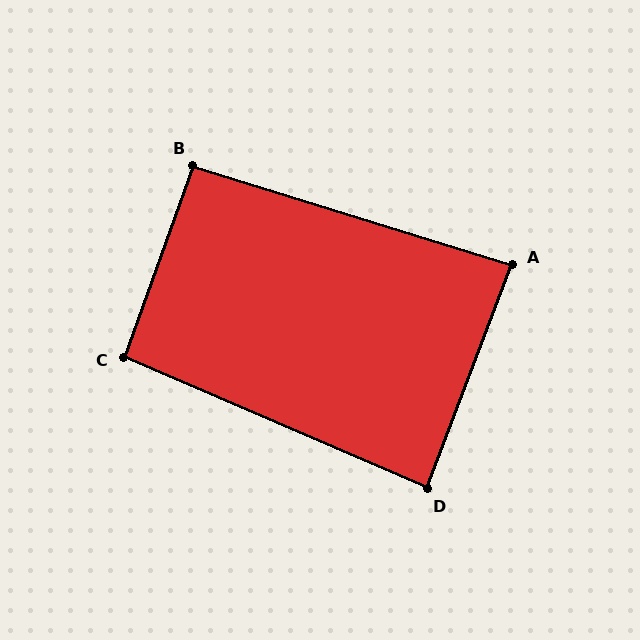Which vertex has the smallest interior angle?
A, at approximately 86 degrees.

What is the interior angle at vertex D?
Approximately 87 degrees (approximately right).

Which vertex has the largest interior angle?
C, at approximately 94 degrees.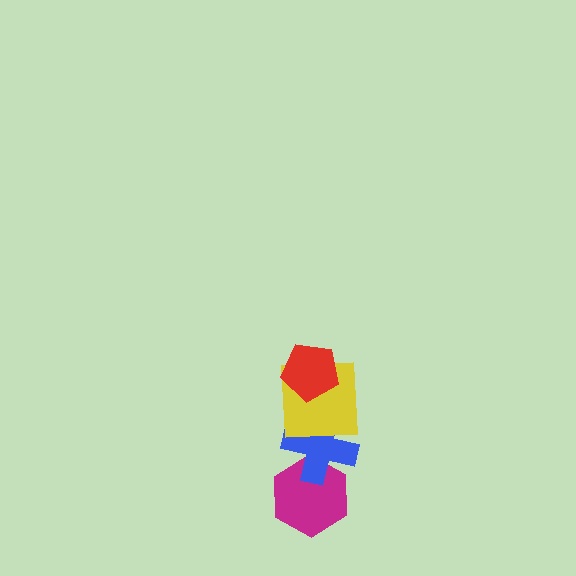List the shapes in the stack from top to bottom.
From top to bottom: the red pentagon, the yellow square, the blue cross, the magenta hexagon.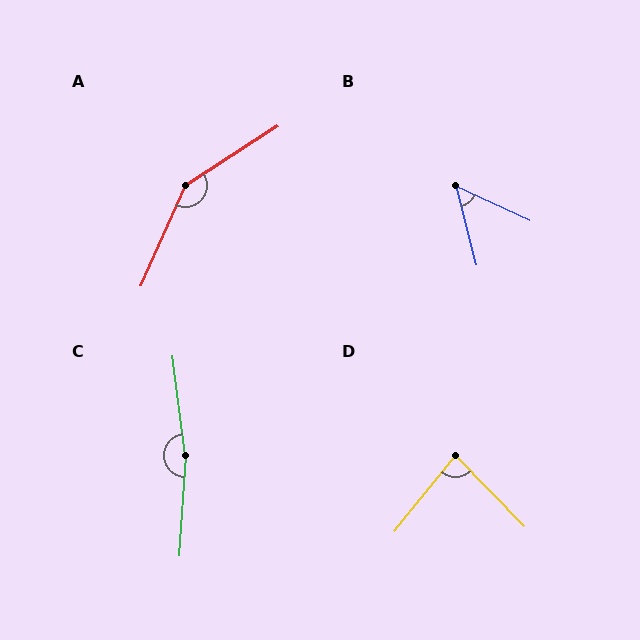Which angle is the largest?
C, at approximately 169 degrees.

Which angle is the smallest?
B, at approximately 51 degrees.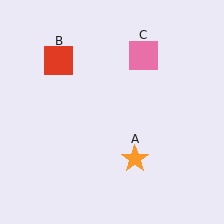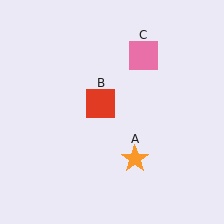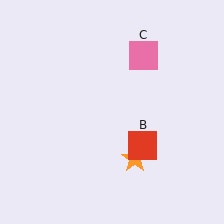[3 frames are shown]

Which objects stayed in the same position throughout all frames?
Orange star (object A) and pink square (object C) remained stationary.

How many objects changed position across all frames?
1 object changed position: red square (object B).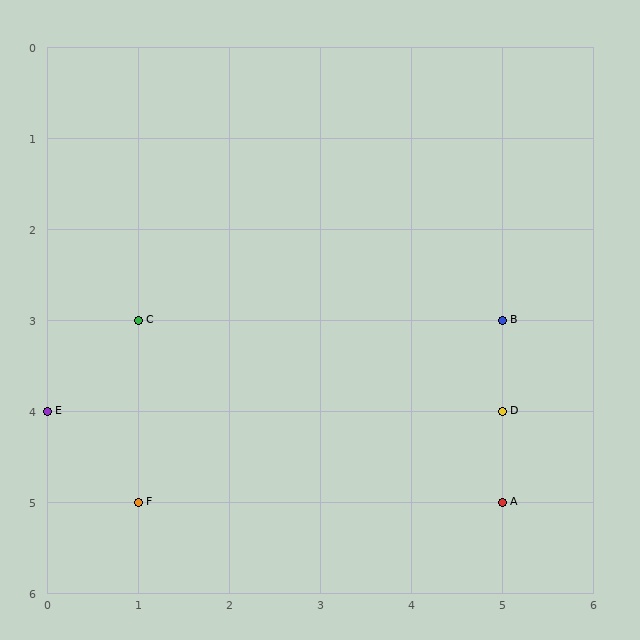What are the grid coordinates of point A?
Point A is at grid coordinates (5, 5).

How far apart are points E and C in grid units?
Points E and C are 1 column and 1 row apart (about 1.4 grid units diagonally).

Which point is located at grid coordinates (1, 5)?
Point F is at (1, 5).